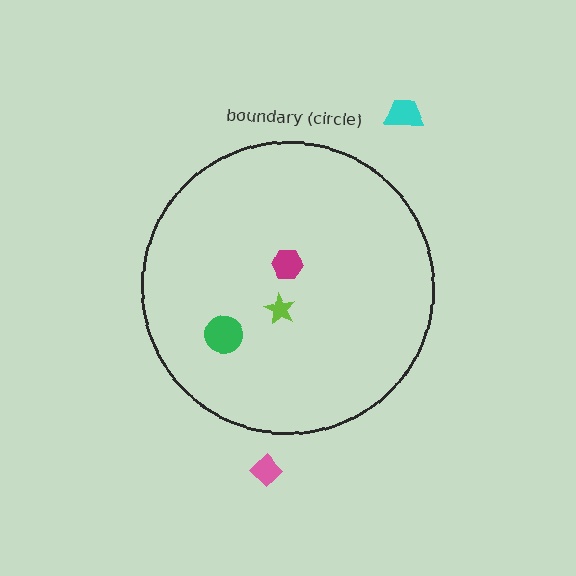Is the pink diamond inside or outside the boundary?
Outside.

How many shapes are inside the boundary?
3 inside, 2 outside.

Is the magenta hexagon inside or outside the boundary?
Inside.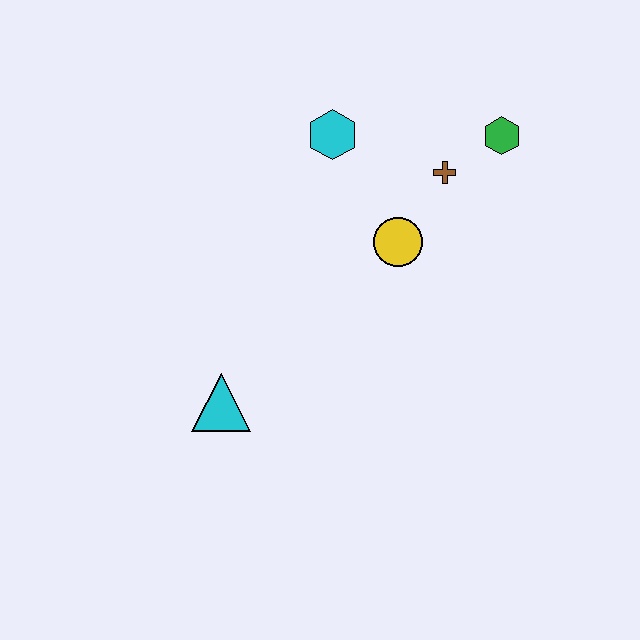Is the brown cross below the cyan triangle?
No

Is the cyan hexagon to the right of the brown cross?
No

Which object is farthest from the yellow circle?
The cyan triangle is farthest from the yellow circle.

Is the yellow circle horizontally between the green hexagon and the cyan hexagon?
Yes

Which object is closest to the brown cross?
The green hexagon is closest to the brown cross.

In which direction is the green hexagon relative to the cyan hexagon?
The green hexagon is to the right of the cyan hexagon.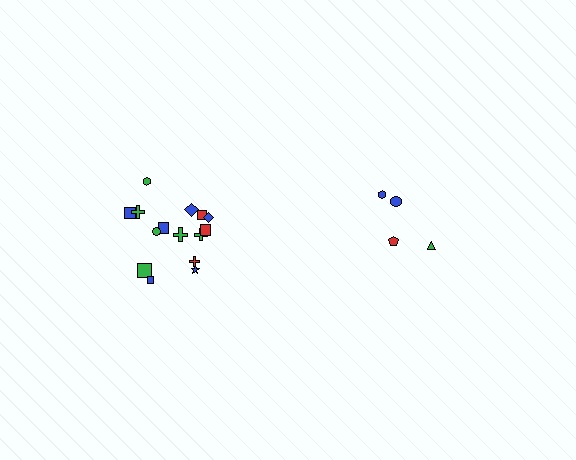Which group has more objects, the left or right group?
The left group.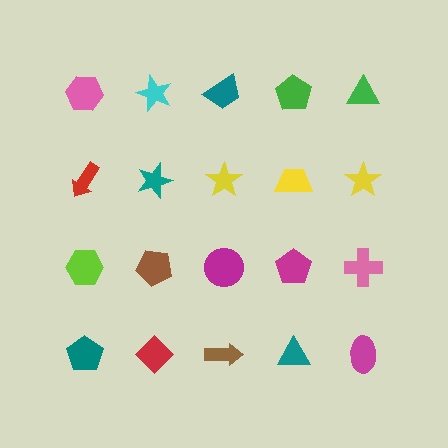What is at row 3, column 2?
A brown pentagon.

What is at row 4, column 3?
A brown arrow.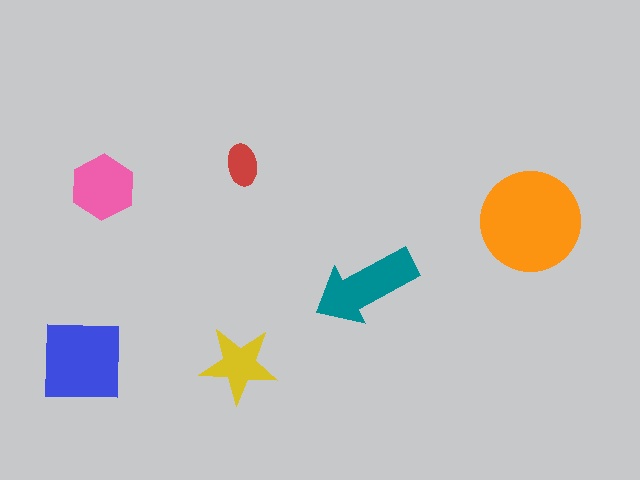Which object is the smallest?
The red ellipse.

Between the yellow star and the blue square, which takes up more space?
The blue square.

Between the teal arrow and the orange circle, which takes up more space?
The orange circle.